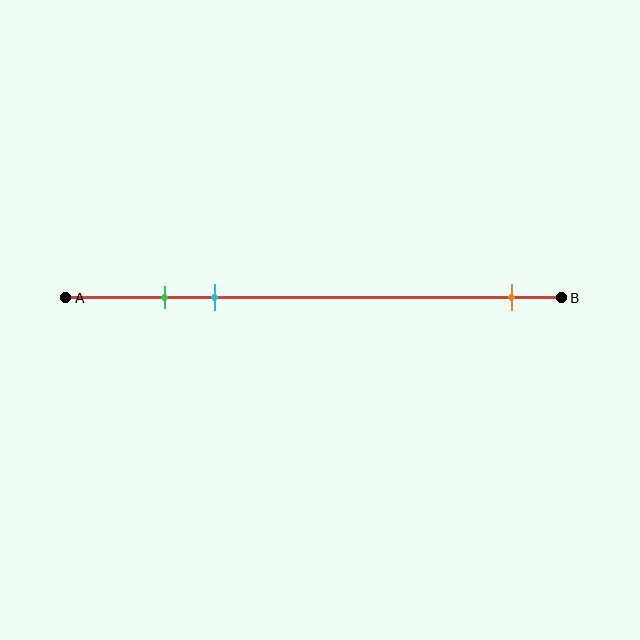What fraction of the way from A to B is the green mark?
The green mark is approximately 20% (0.2) of the way from A to B.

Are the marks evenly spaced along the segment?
No, the marks are not evenly spaced.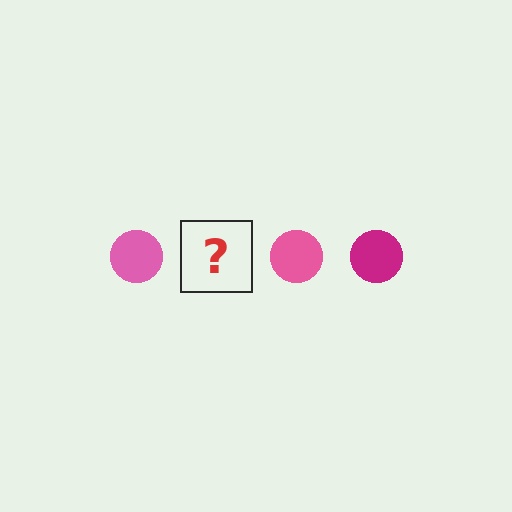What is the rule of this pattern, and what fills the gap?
The rule is that the pattern cycles through pink, magenta circles. The gap should be filled with a magenta circle.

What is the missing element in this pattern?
The missing element is a magenta circle.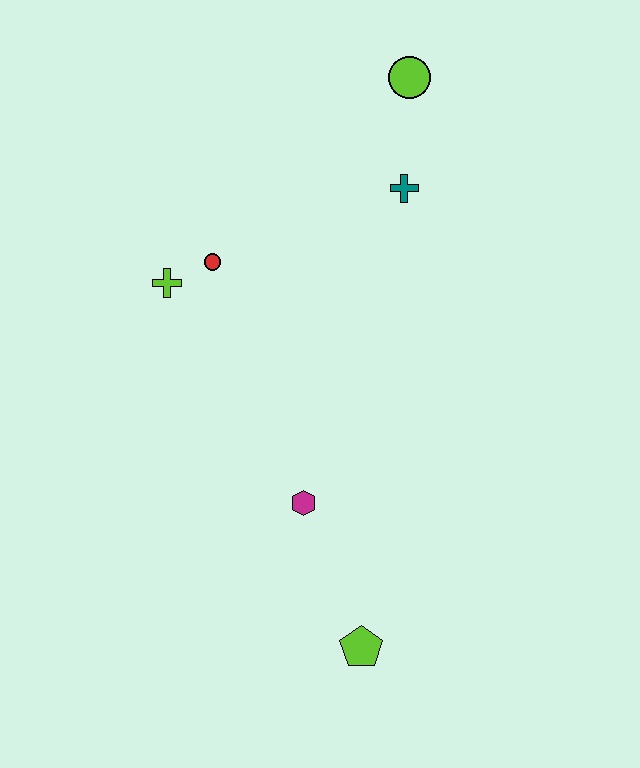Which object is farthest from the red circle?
The lime pentagon is farthest from the red circle.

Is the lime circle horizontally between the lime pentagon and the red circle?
No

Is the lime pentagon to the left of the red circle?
No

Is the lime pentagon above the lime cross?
No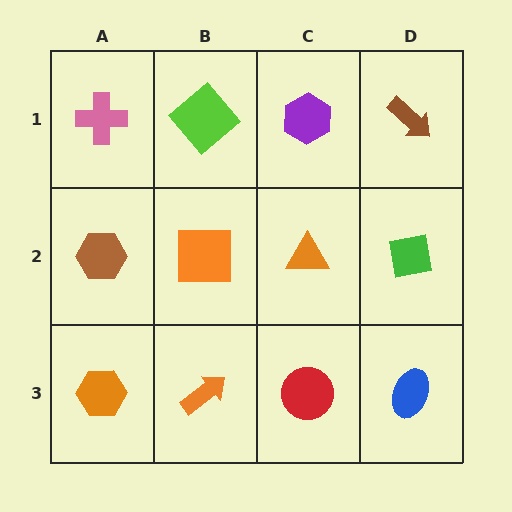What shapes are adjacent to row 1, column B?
An orange square (row 2, column B), a pink cross (row 1, column A), a purple hexagon (row 1, column C).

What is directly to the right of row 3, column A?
An orange arrow.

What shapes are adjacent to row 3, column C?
An orange triangle (row 2, column C), an orange arrow (row 3, column B), a blue ellipse (row 3, column D).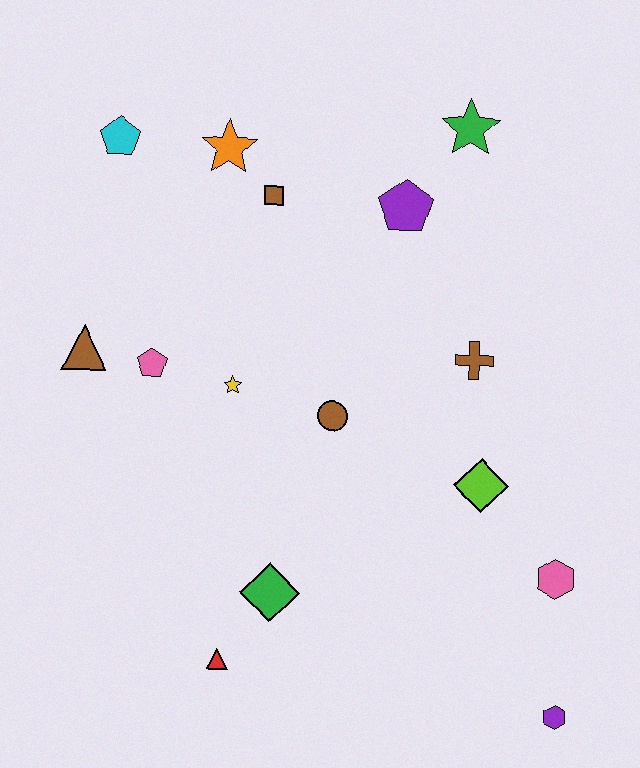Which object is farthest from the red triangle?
The green star is farthest from the red triangle.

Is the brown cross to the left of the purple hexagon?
Yes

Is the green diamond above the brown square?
No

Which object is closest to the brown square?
The orange star is closest to the brown square.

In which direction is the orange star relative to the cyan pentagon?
The orange star is to the right of the cyan pentagon.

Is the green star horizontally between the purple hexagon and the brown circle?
Yes